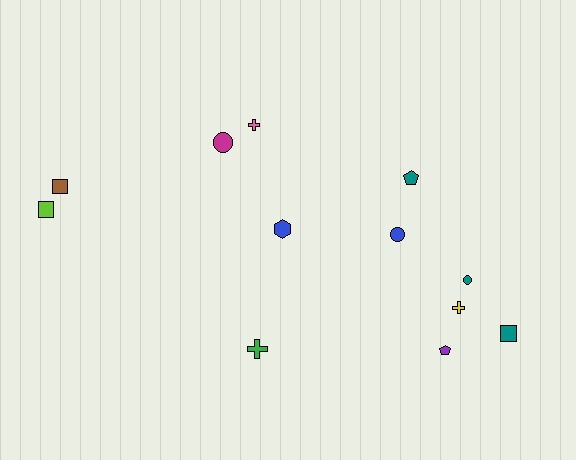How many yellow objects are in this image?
There is 1 yellow object.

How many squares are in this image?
There are 3 squares.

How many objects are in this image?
There are 12 objects.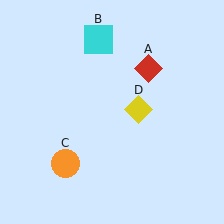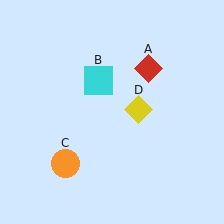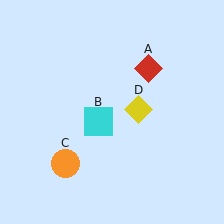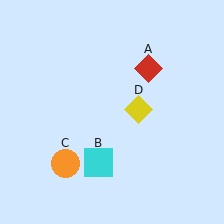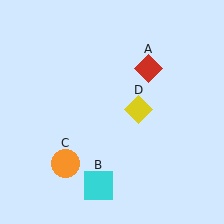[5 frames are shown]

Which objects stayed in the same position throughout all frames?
Red diamond (object A) and orange circle (object C) and yellow diamond (object D) remained stationary.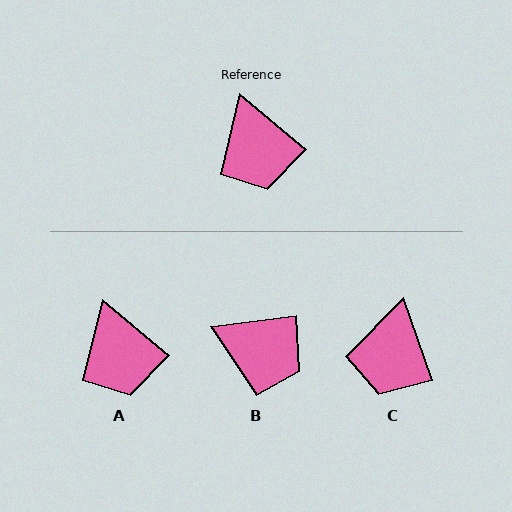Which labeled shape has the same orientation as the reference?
A.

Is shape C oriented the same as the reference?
No, it is off by about 31 degrees.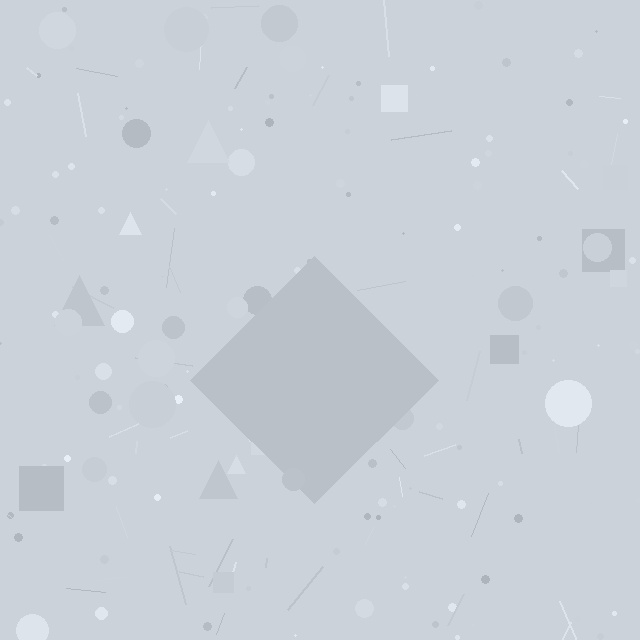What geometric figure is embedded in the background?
A diamond is embedded in the background.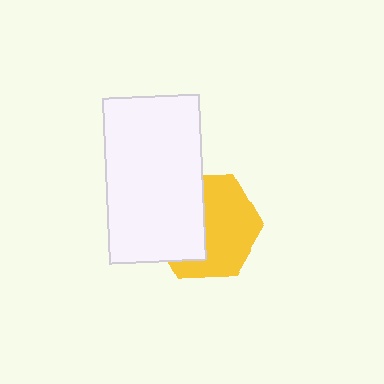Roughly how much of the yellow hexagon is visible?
About half of it is visible (roughly 57%).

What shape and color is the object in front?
The object in front is a white rectangle.